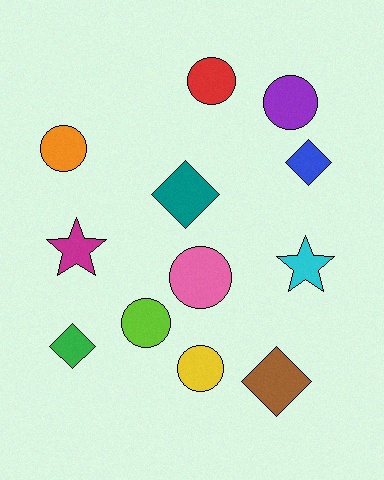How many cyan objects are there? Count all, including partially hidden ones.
There is 1 cyan object.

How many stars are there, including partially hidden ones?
There are 2 stars.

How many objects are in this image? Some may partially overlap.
There are 12 objects.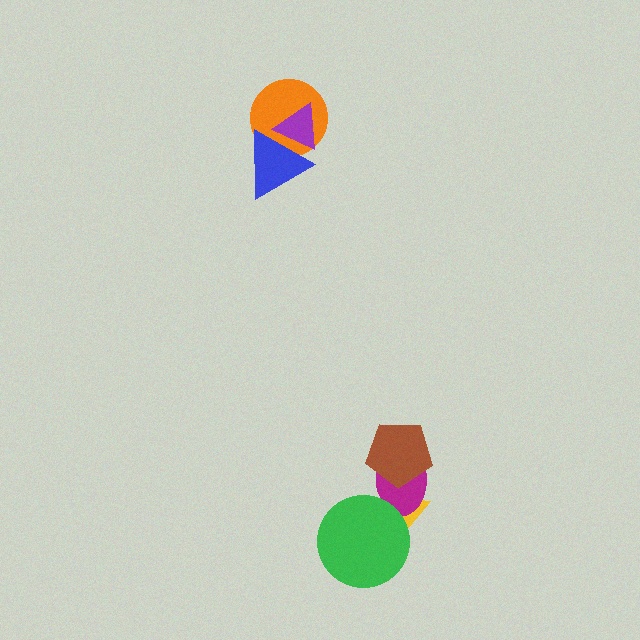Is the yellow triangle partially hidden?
Yes, it is partially covered by another shape.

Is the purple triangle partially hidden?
Yes, it is partially covered by another shape.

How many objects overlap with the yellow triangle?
2 objects overlap with the yellow triangle.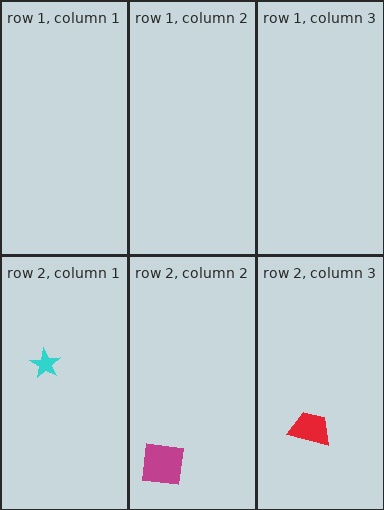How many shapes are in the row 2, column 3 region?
1.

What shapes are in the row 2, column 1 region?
The cyan star.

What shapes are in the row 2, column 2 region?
The magenta square.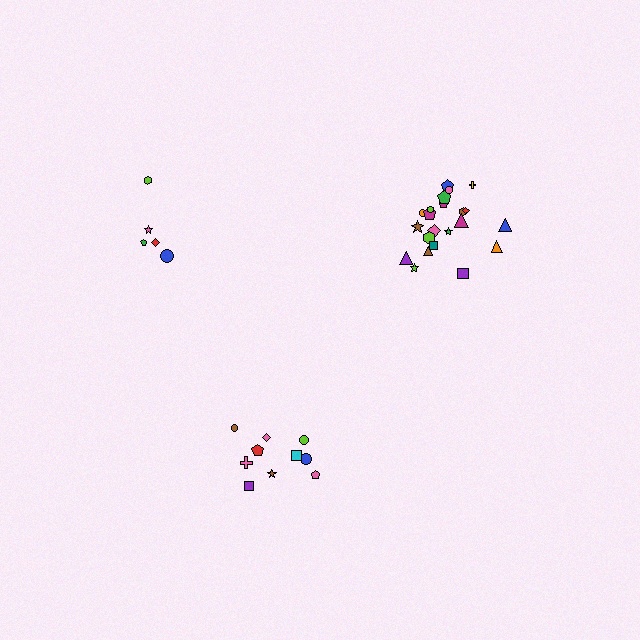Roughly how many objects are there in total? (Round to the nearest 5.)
Roughly 35 objects in total.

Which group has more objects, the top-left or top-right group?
The top-right group.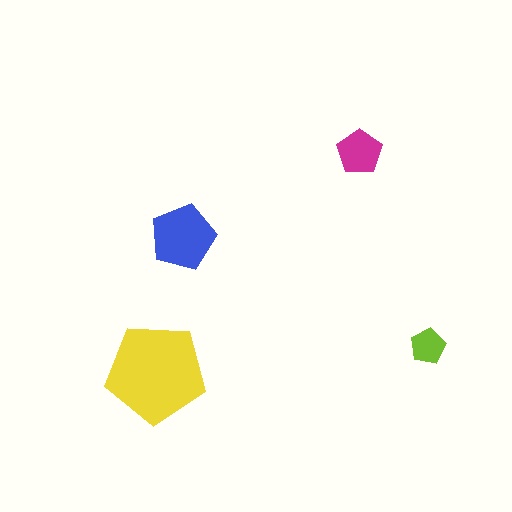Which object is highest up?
The magenta pentagon is topmost.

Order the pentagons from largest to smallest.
the yellow one, the blue one, the magenta one, the lime one.